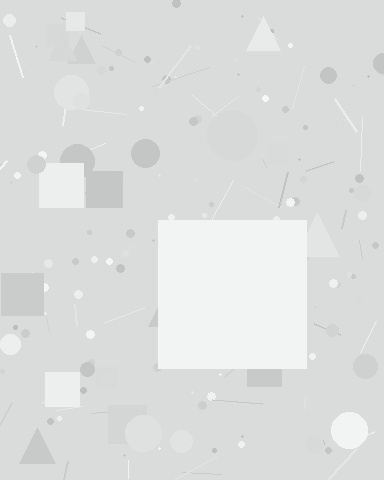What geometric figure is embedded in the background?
A square is embedded in the background.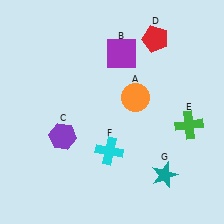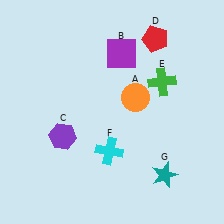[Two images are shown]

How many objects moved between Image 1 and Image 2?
1 object moved between the two images.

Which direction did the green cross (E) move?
The green cross (E) moved up.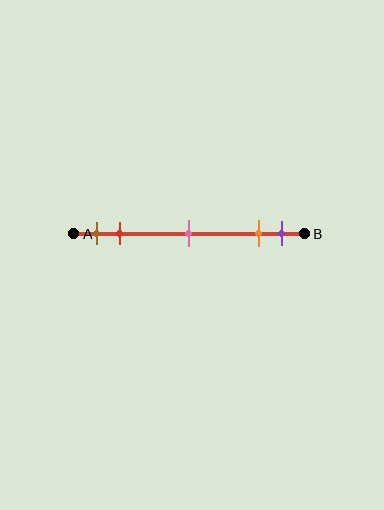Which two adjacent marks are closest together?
The orange and purple marks are the closest adjacent pair.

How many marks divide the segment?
There are 5 marks dividing the segment.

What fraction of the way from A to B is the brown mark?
The brown mark is approximately 10% (0.1) of the way from A to B.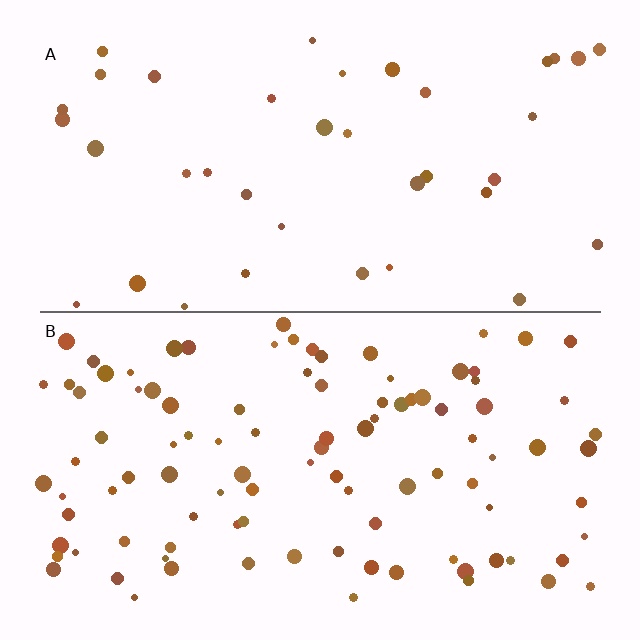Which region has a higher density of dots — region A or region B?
B (the bottom).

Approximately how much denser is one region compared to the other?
Approximately 2.7× — region B over region A.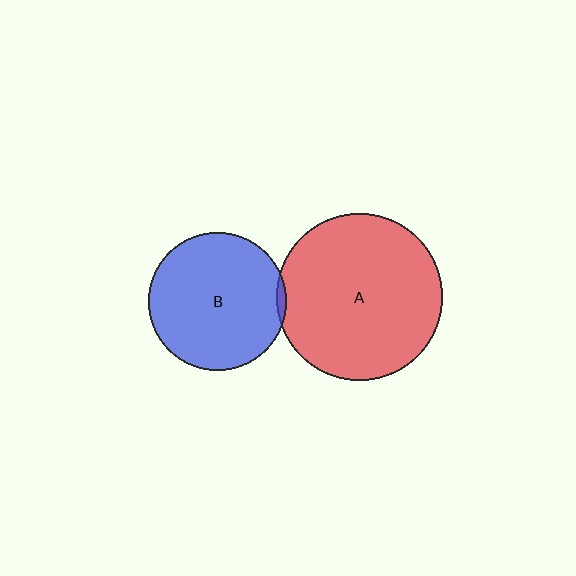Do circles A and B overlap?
Yes.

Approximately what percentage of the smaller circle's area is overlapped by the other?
Approximately 5%.